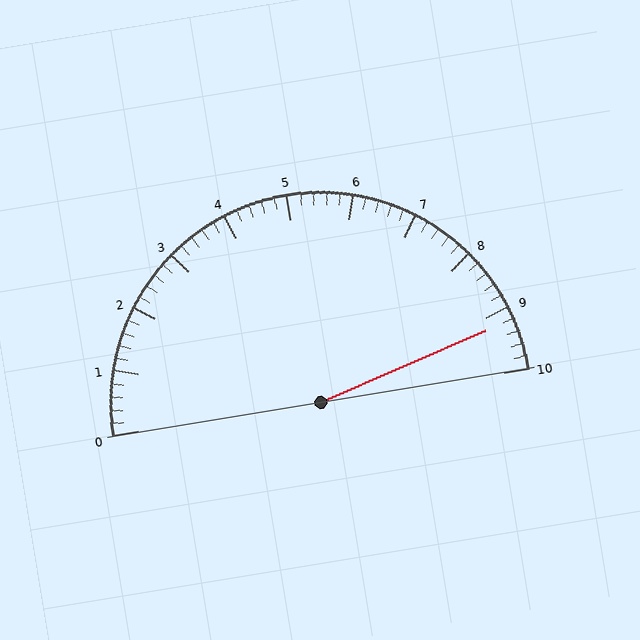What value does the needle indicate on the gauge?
The needle indicates approximately 9.2.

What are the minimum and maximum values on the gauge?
The gauge ranges from 0 to 10.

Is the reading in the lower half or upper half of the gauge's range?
The reading is in the upper half of the range (0 to 10).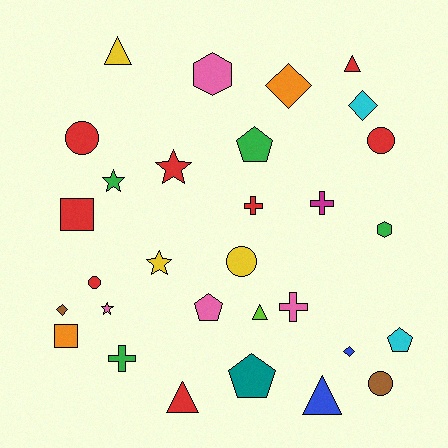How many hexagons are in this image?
There are 2 hexagons.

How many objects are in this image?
There are 30 objects.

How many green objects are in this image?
There are 4 green objects.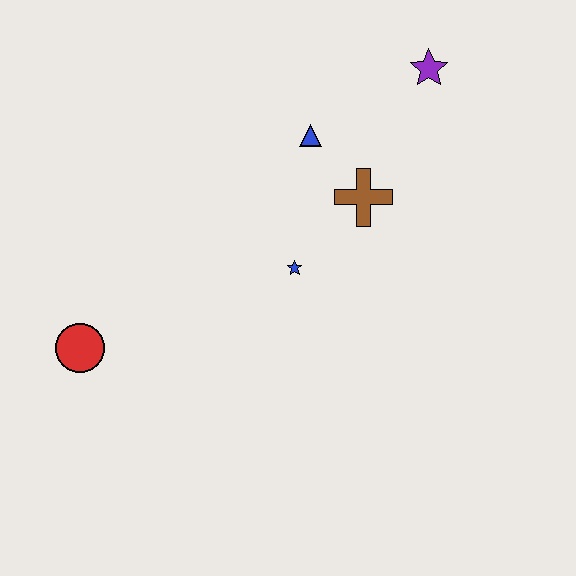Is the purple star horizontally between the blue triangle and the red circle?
No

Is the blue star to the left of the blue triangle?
Yes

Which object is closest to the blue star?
The brown cross is closest to the blue star.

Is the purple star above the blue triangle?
Yes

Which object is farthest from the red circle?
The purple star is farthest from the red circle.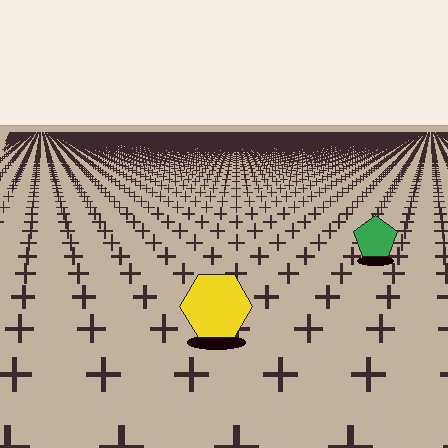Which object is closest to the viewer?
The yellow hexagon is closest. The texture marks near it are larger and more spread out.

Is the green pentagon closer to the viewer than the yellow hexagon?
No. The yellow hexagon is closer — you can tell from the texture gradient: the ground texture is coarser near it.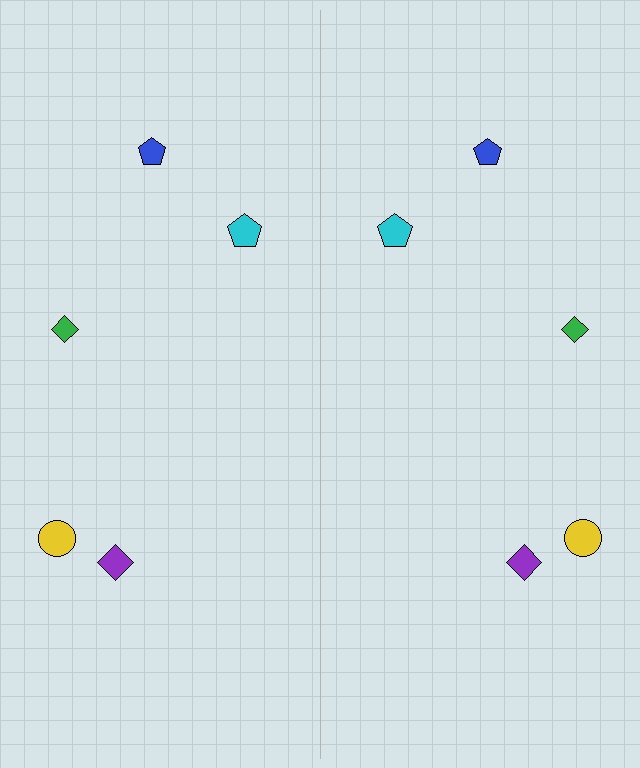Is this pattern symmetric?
Yes, this pattern has bilateral (reflection) symmetry.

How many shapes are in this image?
There are 10 shapes in this image.